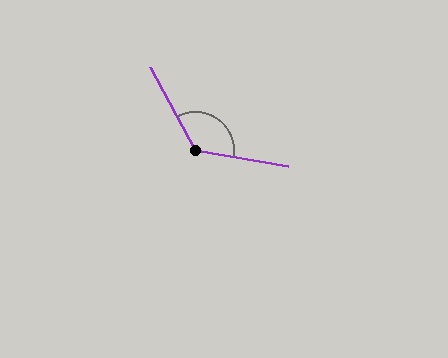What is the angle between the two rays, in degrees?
Approximately 128 degrees.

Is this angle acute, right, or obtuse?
It is obtuse.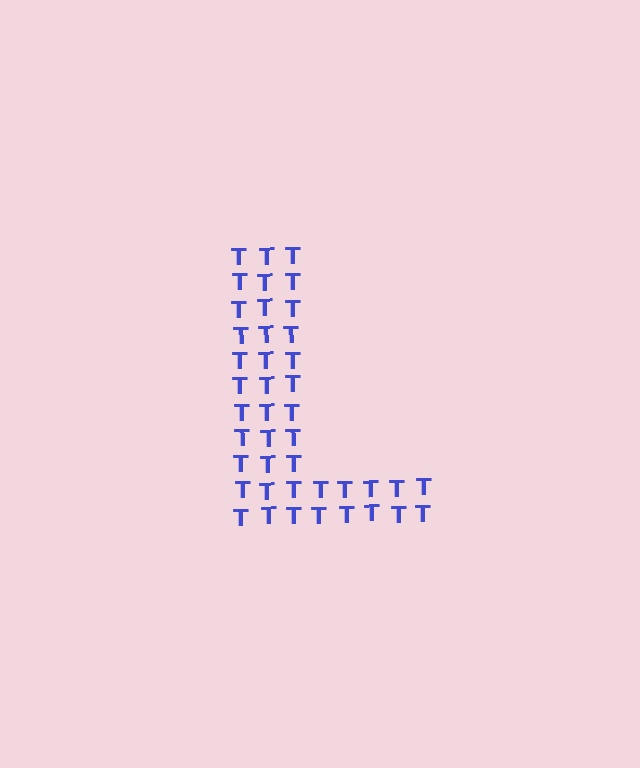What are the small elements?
The small elements are letter T's.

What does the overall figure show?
The overall figure shows the letter L.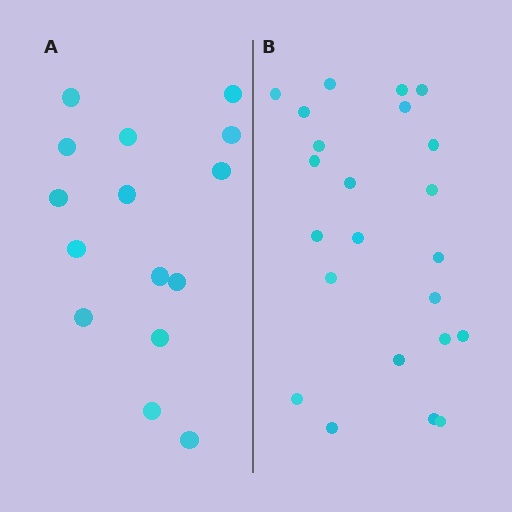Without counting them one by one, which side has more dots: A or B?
Region B (the right region) has more dots.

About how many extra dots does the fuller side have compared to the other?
Region B has roughly 8 or so more dots than region A.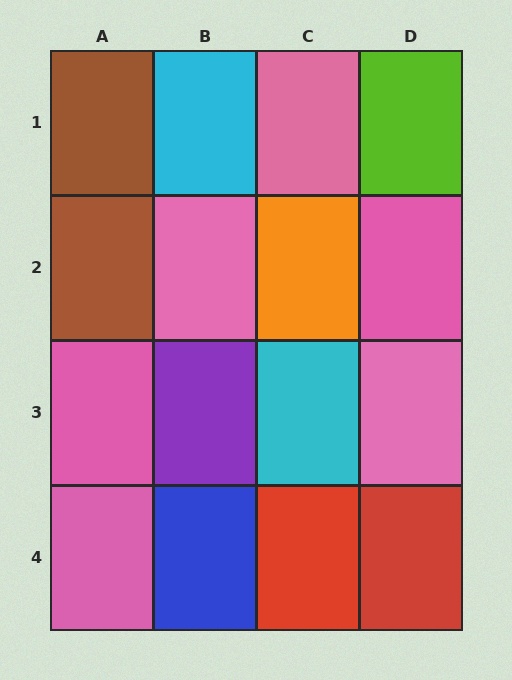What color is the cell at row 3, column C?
Cyan.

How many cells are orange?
1 cell is orange.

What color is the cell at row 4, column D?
Red.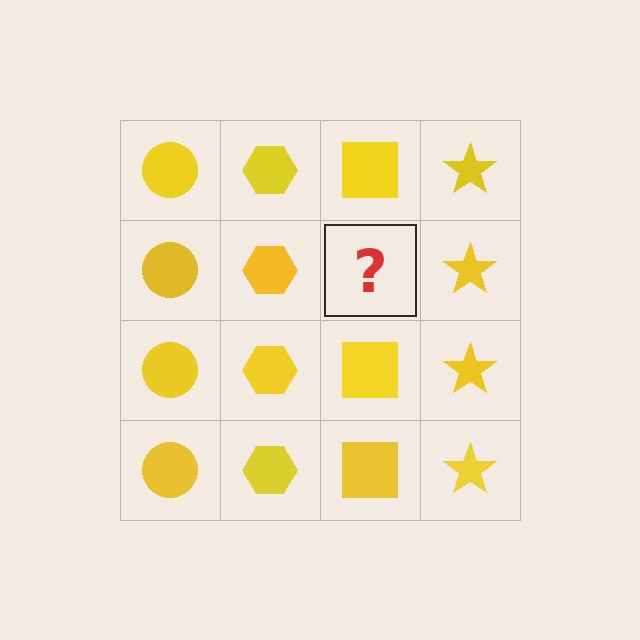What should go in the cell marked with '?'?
The missing cell should contain a yellow square.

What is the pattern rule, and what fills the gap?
The rule is that each column has a consistent shape. The gap should be filled with a yellow square.